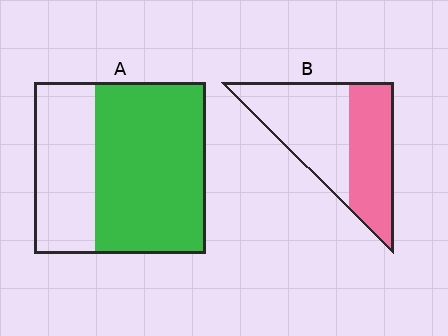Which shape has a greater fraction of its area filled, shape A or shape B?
Shape A.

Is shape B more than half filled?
No.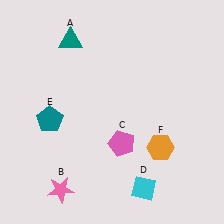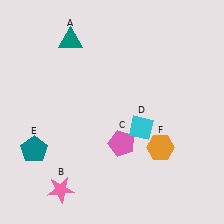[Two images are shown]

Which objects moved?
The objects that moved are: the cyan diamond (D), the teal pentagon (E).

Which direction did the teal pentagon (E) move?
The teal pentagon (E) moved down.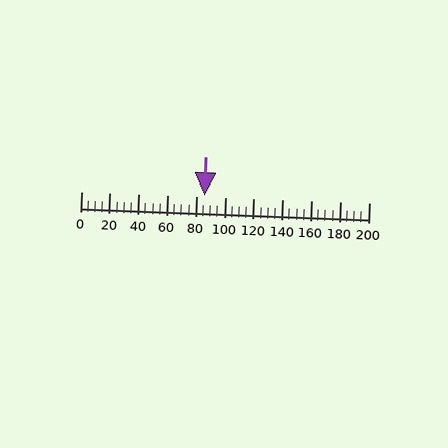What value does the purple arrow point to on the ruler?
The purple arrow points to approximately 86.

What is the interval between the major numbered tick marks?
The major tick marks are spaced 20 units apart.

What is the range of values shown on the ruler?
The ruler shows values from 0 to 200.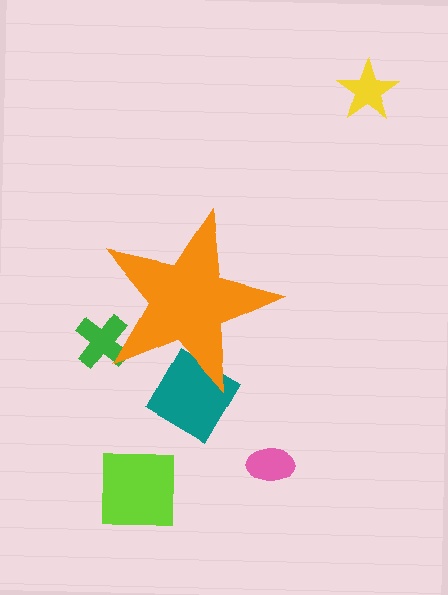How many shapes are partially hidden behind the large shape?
2 shapes are partially hidden.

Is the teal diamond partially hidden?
Yes, the teal diamond is partially hidden behind the orange star.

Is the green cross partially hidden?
Yes, the green cross is partially hidden behind the orange star.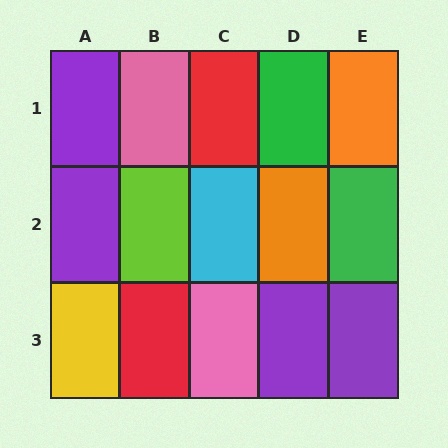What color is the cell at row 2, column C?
Cyan.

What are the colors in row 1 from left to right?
Purple, pink, red, green, orange.